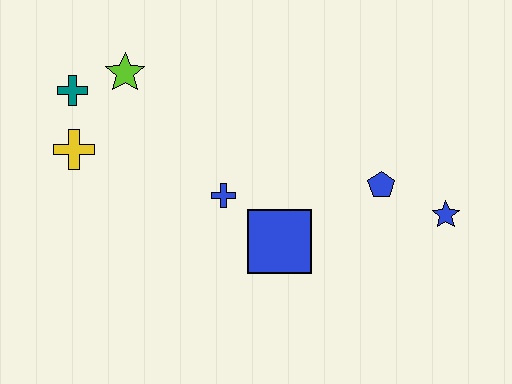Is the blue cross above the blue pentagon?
No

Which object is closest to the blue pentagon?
The blue star is closest to the blue pentagon.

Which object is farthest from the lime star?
The blue star is farthest from the lime star.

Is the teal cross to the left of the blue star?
Yes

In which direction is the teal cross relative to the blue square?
The teal cross is to the left of the blue square.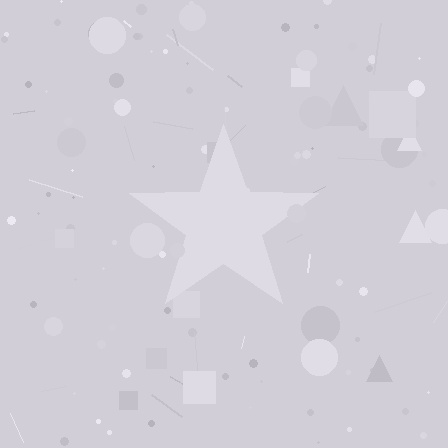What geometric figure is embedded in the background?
A star is embedded in the background.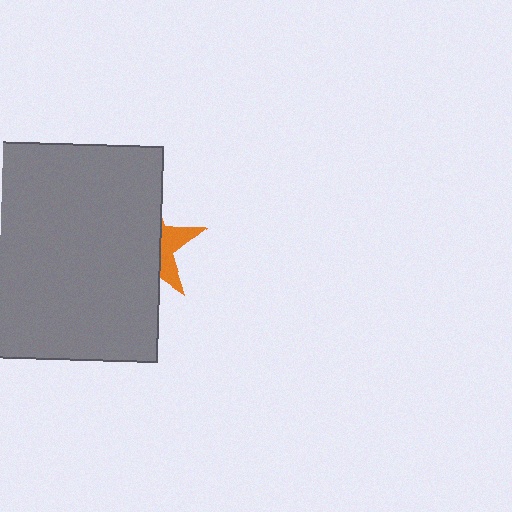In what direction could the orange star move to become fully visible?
The orange star could move right. That would shift it out from behind the gray rectangle entirely.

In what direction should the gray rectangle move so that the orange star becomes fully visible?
The gray rectangle should move left. That is the shortest direction to clear the overlap and leave the orange star fully visible.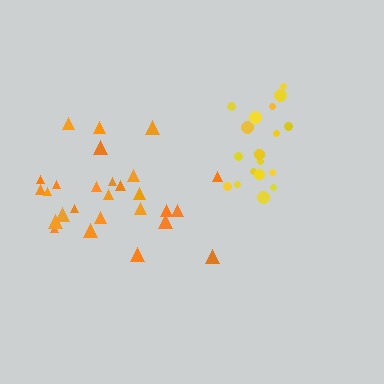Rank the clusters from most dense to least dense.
yellow, orange.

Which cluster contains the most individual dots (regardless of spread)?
Orange (27).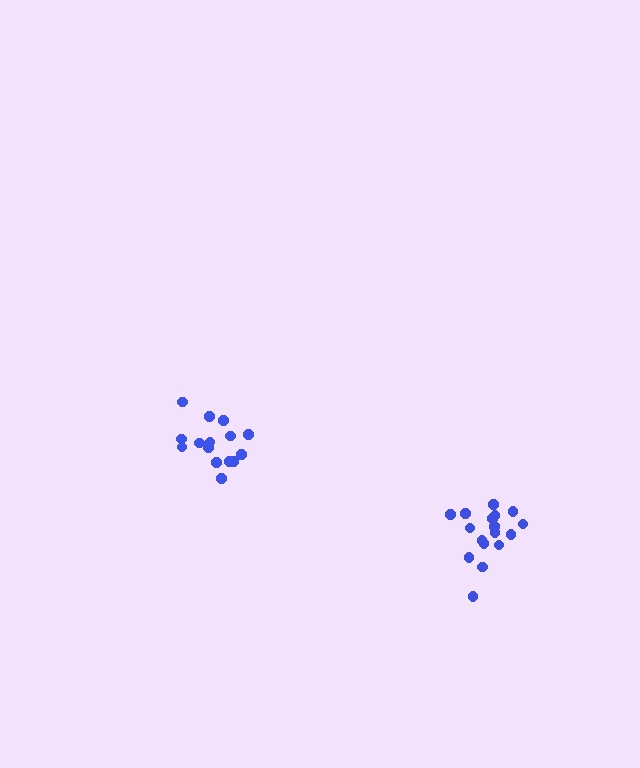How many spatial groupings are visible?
There are 2 spatial groupings.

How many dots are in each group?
Group 1: 17 dots, Group 2: 15 dots (32 total).